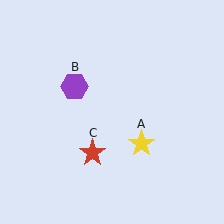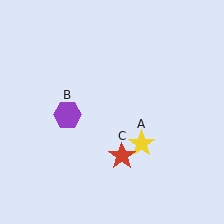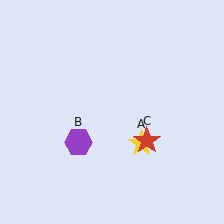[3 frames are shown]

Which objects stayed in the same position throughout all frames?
Yellow star (object A) remained stationary.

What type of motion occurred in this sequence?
The purple hexagon (object B), red star (object C) rotated counterclockwise around the center of the scene.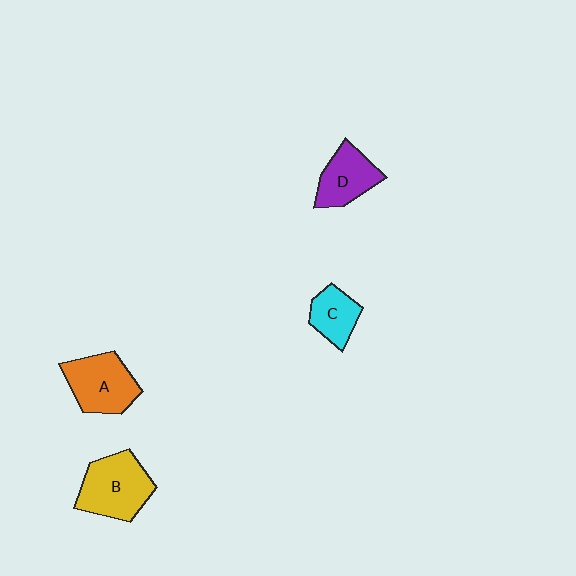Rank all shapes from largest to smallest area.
From largest to smallest: B (yellow), A (orange), D (purple), C (cyan).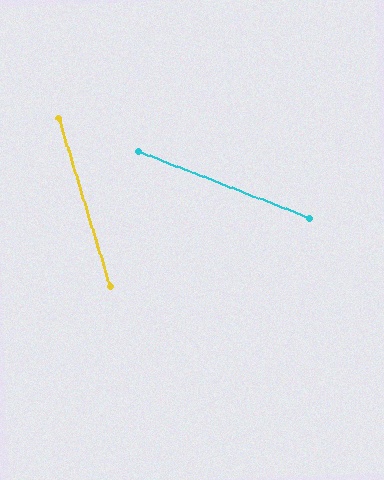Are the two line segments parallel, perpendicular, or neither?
Neither parallel nor perpendicular — they differ by about 52°.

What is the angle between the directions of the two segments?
Approximately 52 degrees.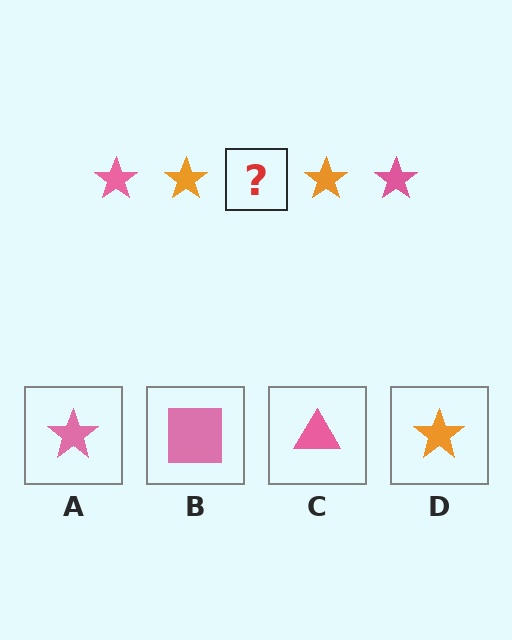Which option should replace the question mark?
Option A.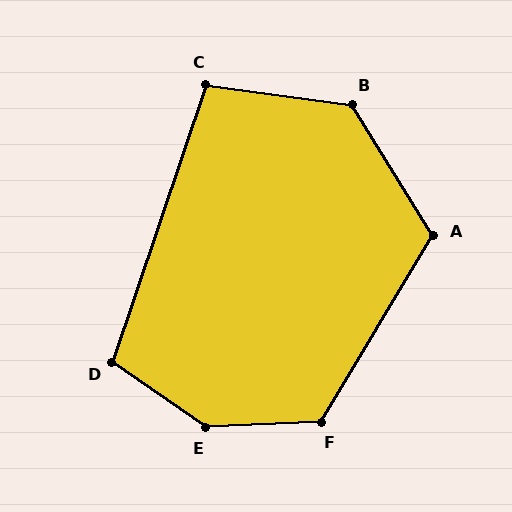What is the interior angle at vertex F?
Approximately 123 degrees (obtuse).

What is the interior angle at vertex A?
Approximately 117 degrees (obtuse).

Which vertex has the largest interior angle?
E, at approximately 142 degrees.